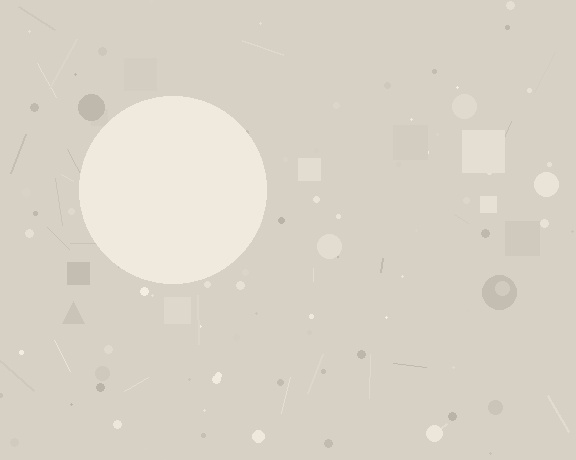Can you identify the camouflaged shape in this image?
The camouflaged shape is a circle.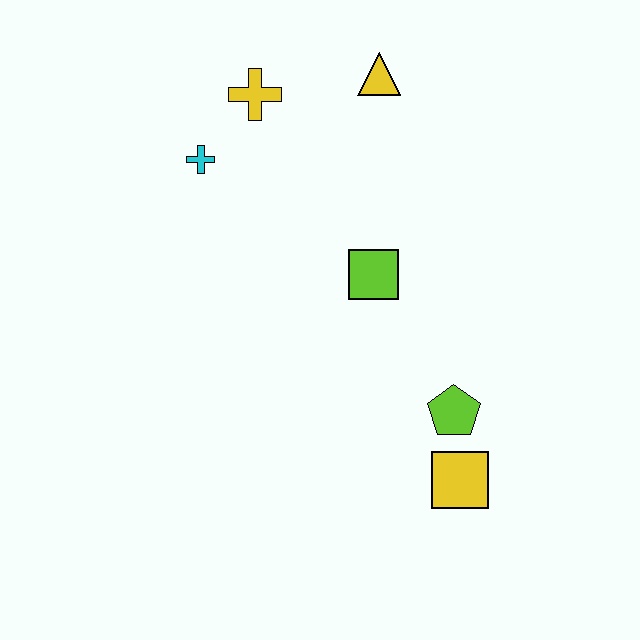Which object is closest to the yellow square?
The lime pentagon is closest to the yellow square.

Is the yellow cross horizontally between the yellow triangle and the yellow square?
No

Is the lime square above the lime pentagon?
Yes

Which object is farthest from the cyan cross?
The yellow square is farthest from the cyan cross.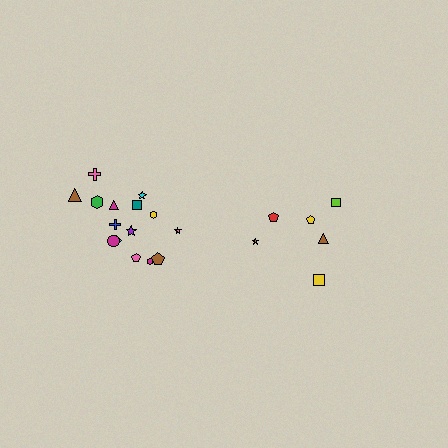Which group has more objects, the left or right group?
The left group.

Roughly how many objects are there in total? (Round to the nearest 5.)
Roughly 20 objects in total.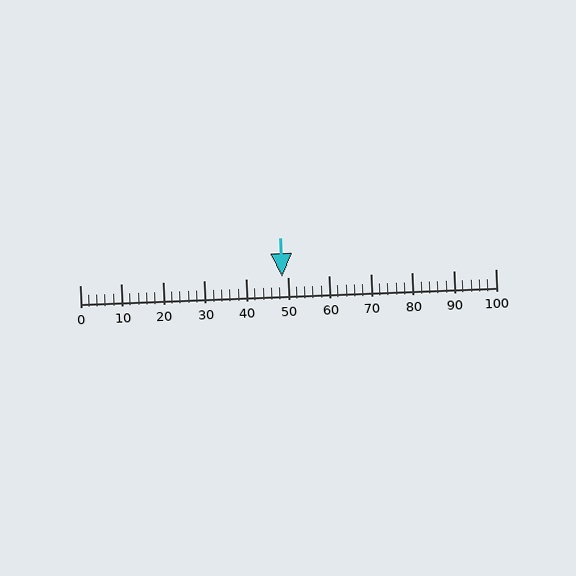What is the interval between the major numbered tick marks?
The major tick marks are spaced 10 units apart.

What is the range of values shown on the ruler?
The ruler shows values from 0 to 100.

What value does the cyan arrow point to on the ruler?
The cyan arrow points to approximately 49.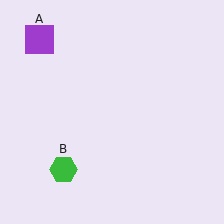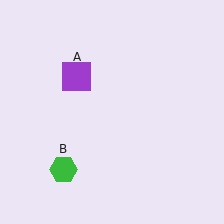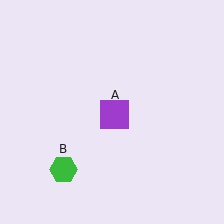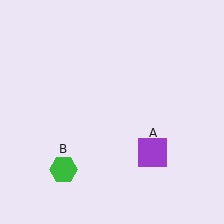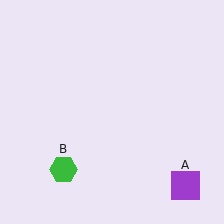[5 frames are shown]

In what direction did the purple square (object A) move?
The purple square (object A) moved down and to the right.